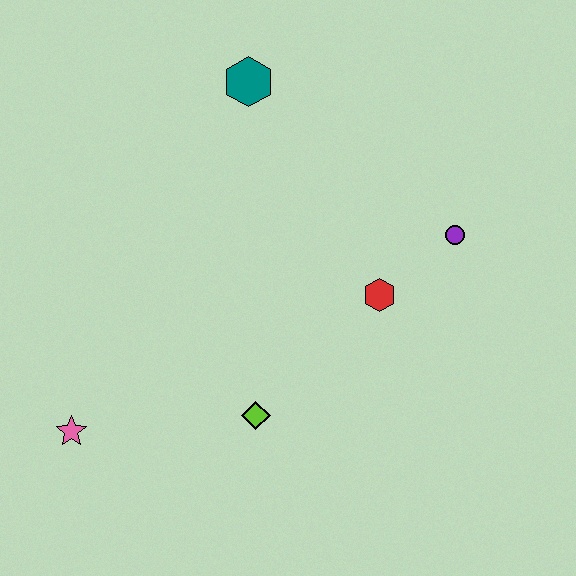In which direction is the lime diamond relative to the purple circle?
The lime diamond is to the left of the purple circle.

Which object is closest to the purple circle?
The red hexagon is closest to the purple circle.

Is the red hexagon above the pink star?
Yes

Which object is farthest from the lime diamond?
The teal hexagon is farthest from the lime diamond.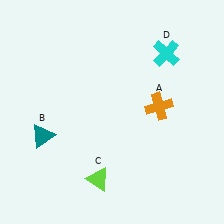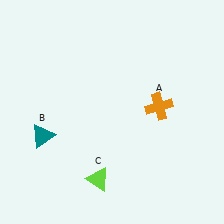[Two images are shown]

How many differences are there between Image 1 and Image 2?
There is 1 difference between the two images.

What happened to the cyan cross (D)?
The cyan cross (D) was removed in Image 2. It was in the top-right area of Image 1.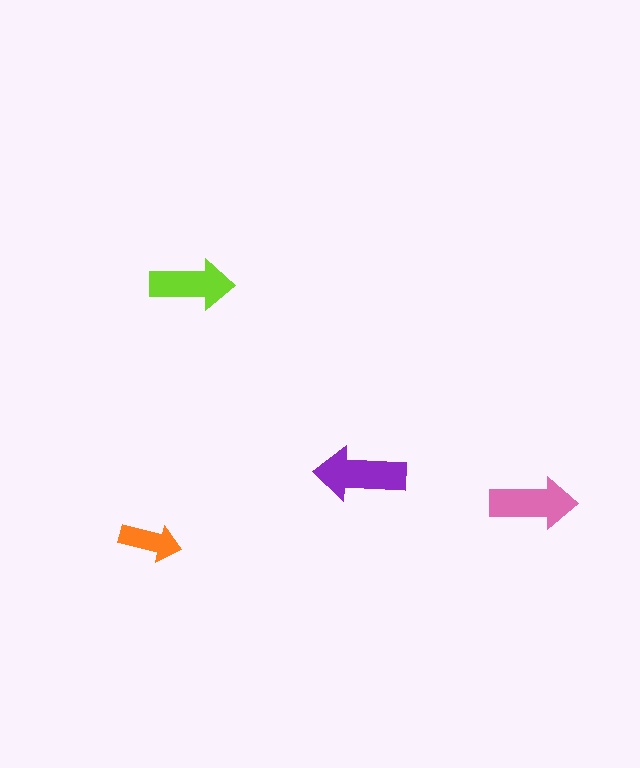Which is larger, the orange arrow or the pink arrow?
The pink one.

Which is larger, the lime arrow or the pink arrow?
The pink one.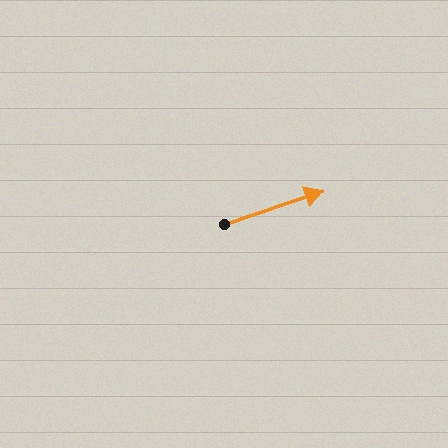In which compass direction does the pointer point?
East.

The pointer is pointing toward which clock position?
Roughly 2 o'clock.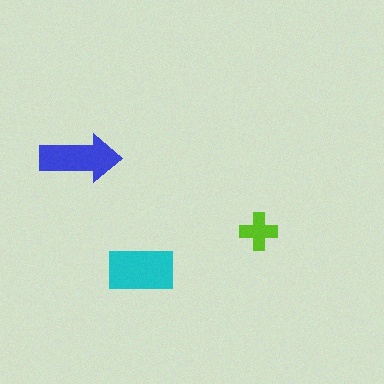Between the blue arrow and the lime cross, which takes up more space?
The blue arrow.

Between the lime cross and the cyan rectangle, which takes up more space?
The cyan rectangle.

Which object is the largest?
The cyan rectangle.